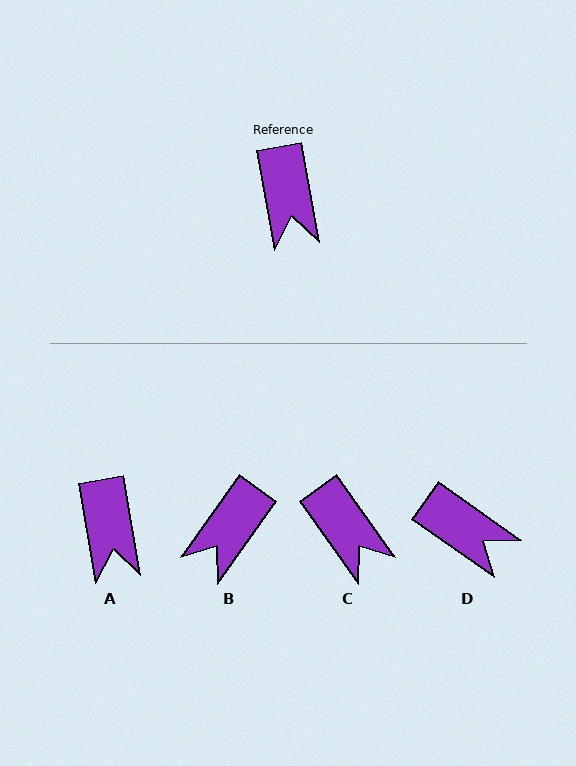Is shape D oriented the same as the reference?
No, it is off by about 45 degrees.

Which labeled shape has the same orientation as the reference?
A.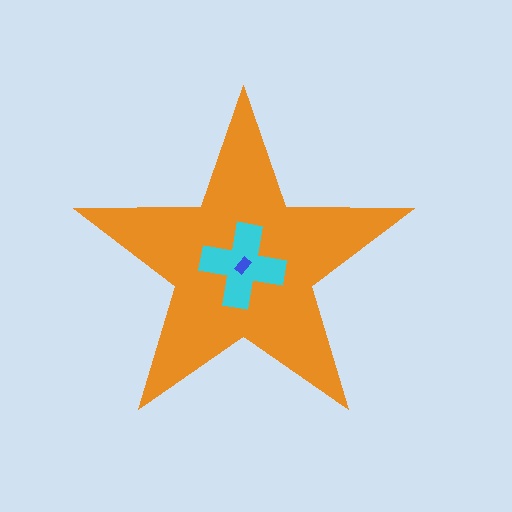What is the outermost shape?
The orange star.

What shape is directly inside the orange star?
The cyan cross.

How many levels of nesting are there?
3.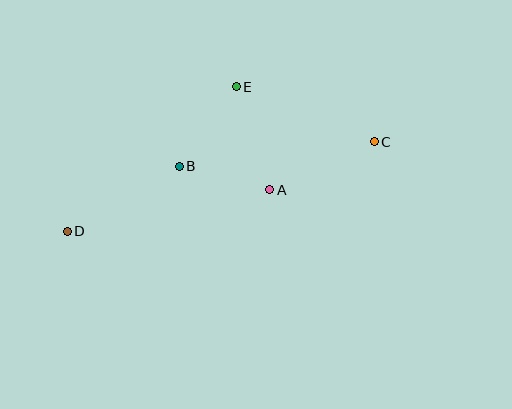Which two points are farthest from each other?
Points C and D are farthest from each other.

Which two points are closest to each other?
Points A and B are closest to each other.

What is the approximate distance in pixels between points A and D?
The distance between A and D is approximately 207 pixels.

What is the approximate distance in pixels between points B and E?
The distance between B and E is approximately 98 pixels.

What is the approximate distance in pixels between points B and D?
The distance between B and D is approximately 129 pixels.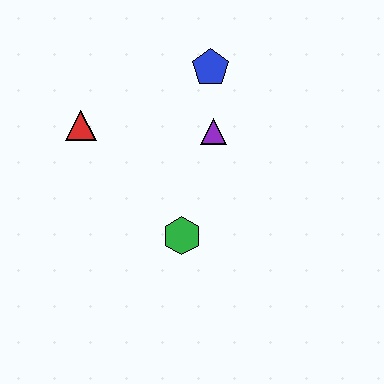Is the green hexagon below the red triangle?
Yes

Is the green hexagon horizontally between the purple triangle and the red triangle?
Yes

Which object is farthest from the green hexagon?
The blue pentagon is farthest from the green hexagon.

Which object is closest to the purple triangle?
The blue pentagon is closest to the purple triangle.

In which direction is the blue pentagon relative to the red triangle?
The blue pentagon is to the right of the red triangle.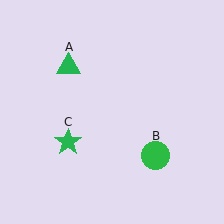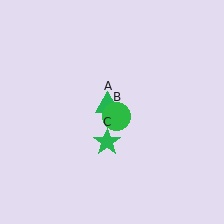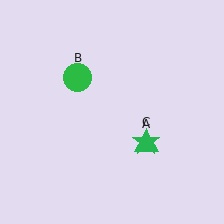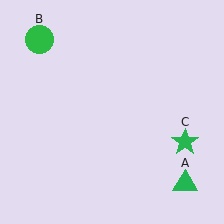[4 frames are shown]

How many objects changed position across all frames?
3 objects changed position: green triangle (object A), green circle (object B), green star (object C).